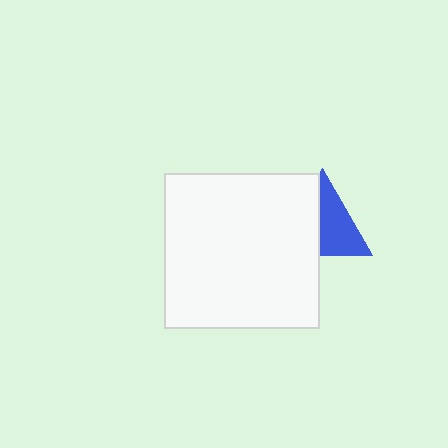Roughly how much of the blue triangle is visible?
About half of it is visible (roughly 55%).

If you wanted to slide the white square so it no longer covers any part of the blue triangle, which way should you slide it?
Slide it left — that is the most direct way to separate the two shapes.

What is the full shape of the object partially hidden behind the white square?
The partially hidden object is a blue triangle.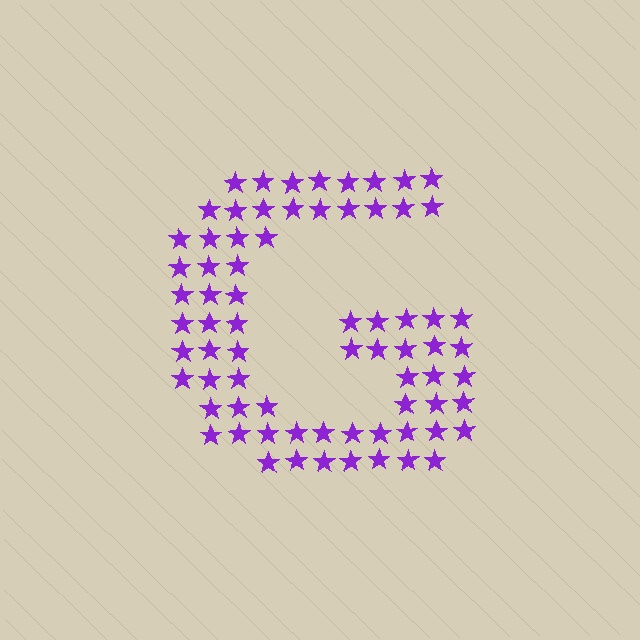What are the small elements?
The small elements are stars.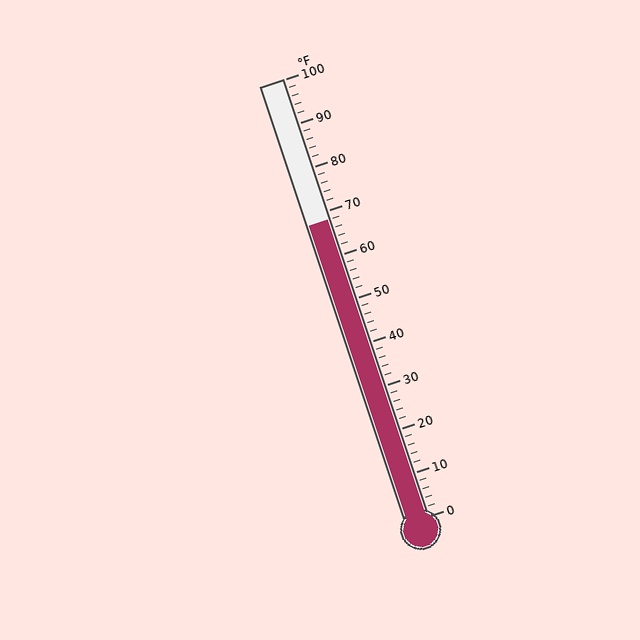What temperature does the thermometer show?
The thermometer shows approximately 68°F.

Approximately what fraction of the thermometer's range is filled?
The thermometer is filled to approximately 70% of its range.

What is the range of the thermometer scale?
The thermometer scale ranges from 0°F to 100°F.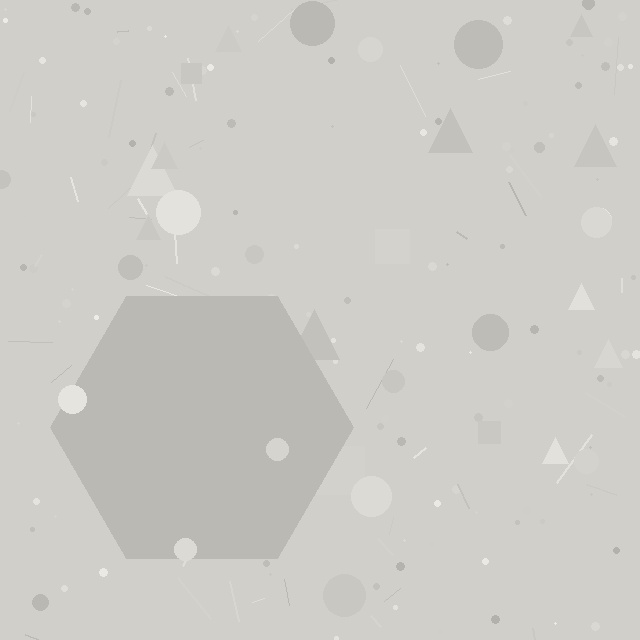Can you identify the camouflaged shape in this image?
The camouflaged shape is a hexagon.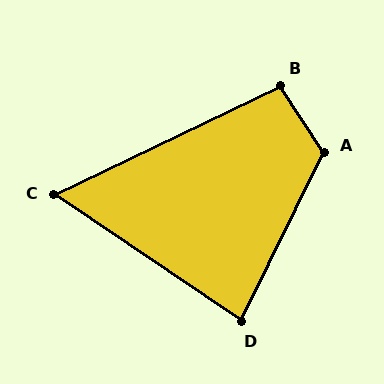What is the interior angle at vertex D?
Approximately 82 degrees (acute).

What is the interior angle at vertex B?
Approximately 98 degrees (obtuse).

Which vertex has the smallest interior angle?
C, at approximately 60 degrees.